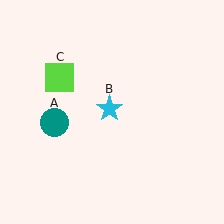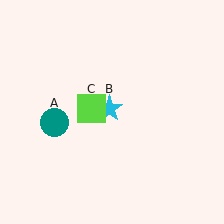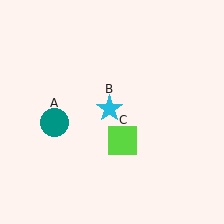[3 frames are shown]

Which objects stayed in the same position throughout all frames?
Teal circle (object A) and cyan star (object B) remained stationary.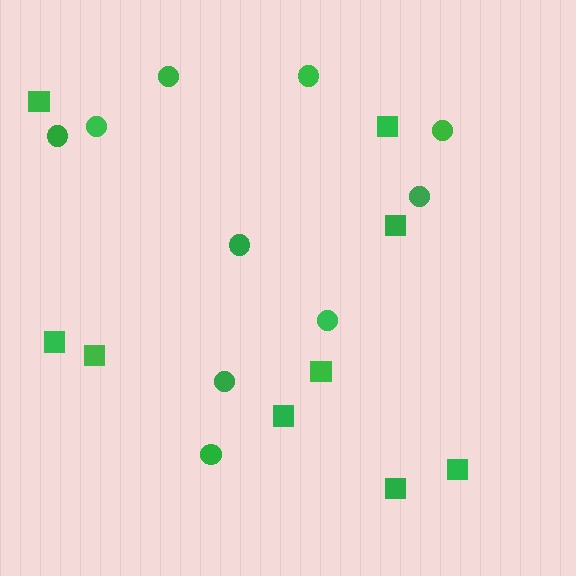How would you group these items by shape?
There are 2 groups: one group of squares (9) and one group of circles (10).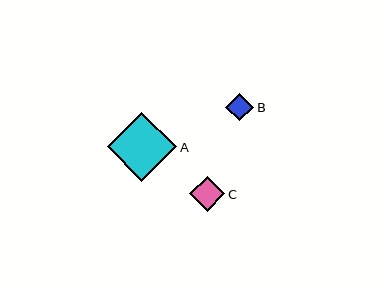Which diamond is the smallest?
Diamond B is the smallest with a size of approximately 28 pixels.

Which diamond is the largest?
Diamond A is the largest with a size of approximately 70 pixels.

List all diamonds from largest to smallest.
From largest to smallest: A, C, B.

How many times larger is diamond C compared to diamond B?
Diamond C is approximately 1.3 times the size of diamond B.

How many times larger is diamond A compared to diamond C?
Diamond A is approximately 2.0 times the size of diamond C.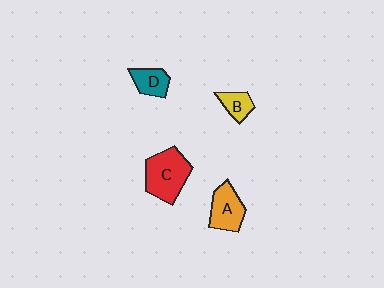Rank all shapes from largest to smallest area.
From largest to smallest: C (red), A (orange), D (teal), B (yellow).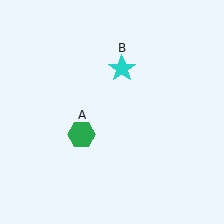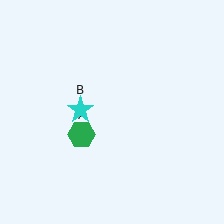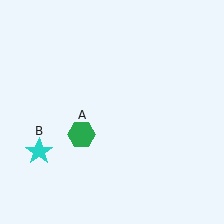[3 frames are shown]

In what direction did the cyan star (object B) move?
The cyan star (object B) moved down and to the left.